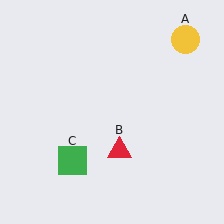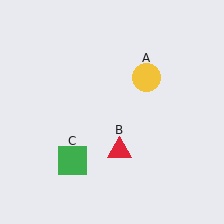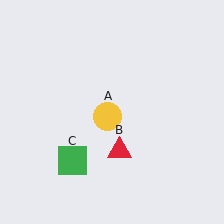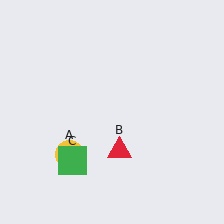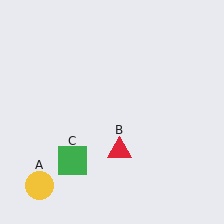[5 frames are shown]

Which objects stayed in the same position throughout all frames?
Red triangle (object B) and green square (object C) remained stationary.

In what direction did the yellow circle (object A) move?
The yellow circle (object A) moved down and to the left.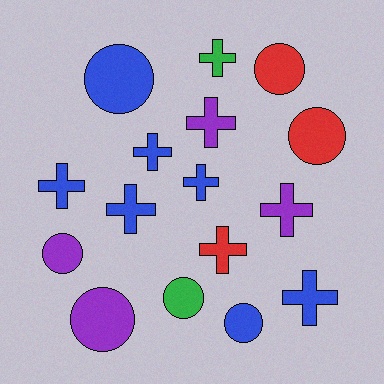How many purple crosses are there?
There are 2 purple crosses.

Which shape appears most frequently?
Cross, with 9 objects.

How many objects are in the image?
There are 16 objects.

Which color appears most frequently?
Blue, with 7 objects.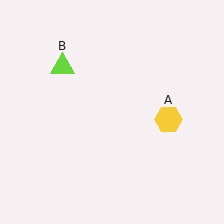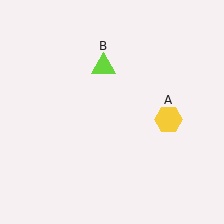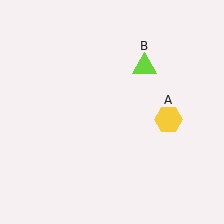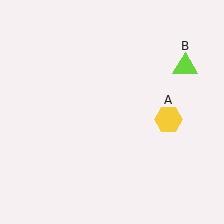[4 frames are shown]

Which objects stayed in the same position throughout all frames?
Yellow hexagon (object A) remained stationary.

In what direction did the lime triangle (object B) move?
The lime triangle (object B) moved right.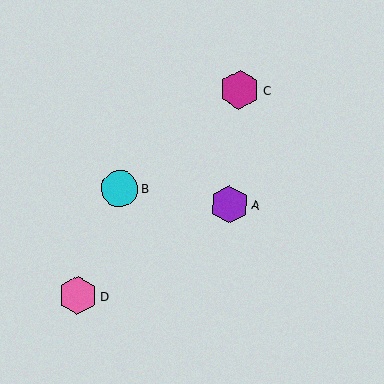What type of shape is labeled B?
Shape B is a cyan circle.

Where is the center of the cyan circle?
The center of the cyan circle is at (120, 188).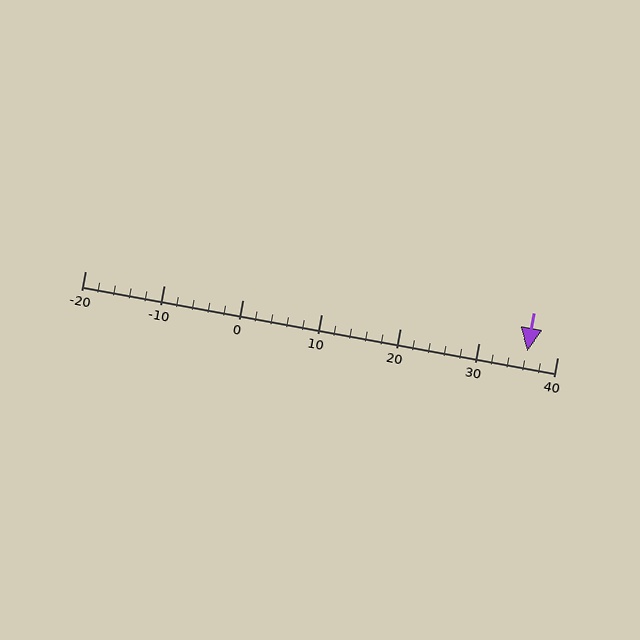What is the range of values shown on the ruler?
The ruler shows values from -20 to 40.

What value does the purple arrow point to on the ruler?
The purple arrow points to approximately 36.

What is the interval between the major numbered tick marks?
The major tick marks are spaced 10 units apart.